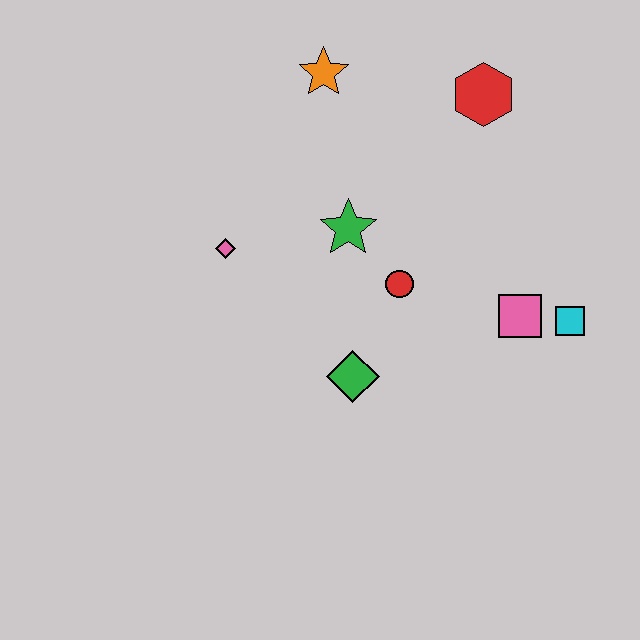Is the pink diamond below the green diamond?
No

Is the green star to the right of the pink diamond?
Yes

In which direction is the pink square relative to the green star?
The pink square is to the right of the green star.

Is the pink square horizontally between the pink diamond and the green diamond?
No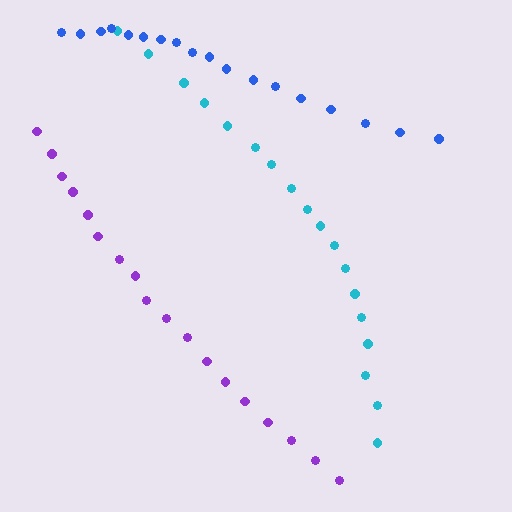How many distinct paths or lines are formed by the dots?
There are 3 distinct paths.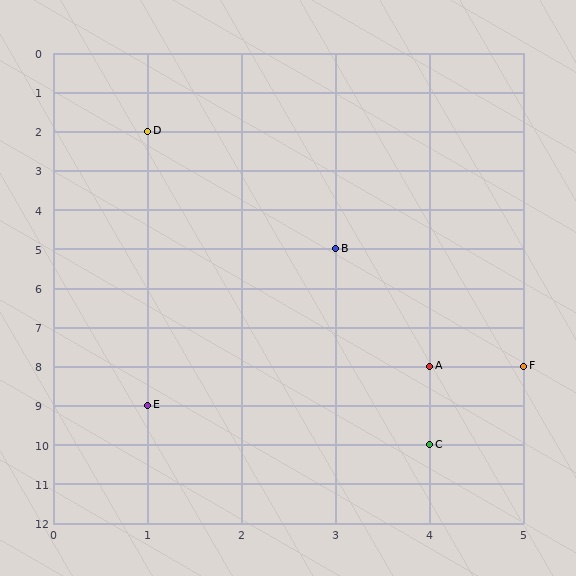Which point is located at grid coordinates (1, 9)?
Point E is at (1, 9).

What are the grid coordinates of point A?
Point A is at grid coordinates (4, 8).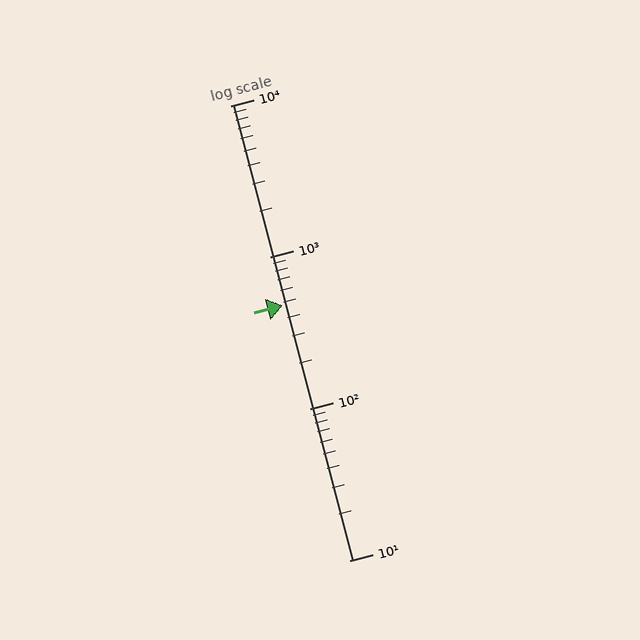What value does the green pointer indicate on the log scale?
The pointer indicates approximately 480.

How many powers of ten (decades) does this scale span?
The scale spans 3 decades, from 10 to 10000.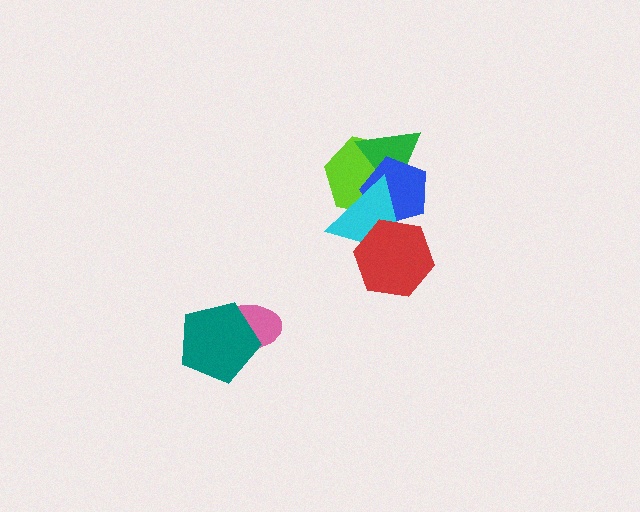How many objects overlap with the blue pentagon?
4 objects overlap with the blue pentagon.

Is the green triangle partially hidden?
Yes, it is partially covered by another shape.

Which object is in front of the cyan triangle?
The red hexagon is in front of the cyan triangle.